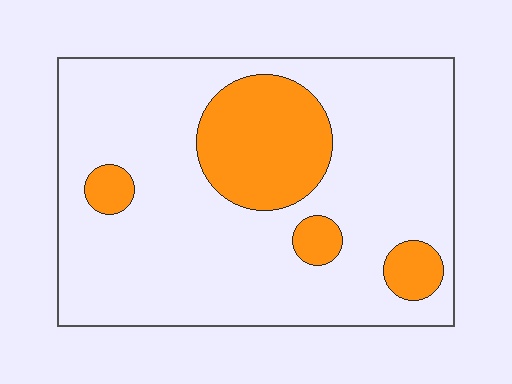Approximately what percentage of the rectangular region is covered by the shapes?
Approximately 20%.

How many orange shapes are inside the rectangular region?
4.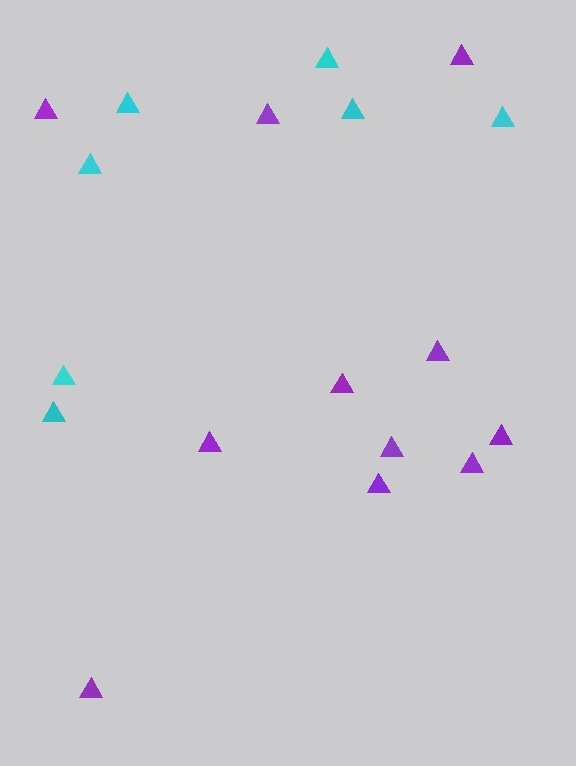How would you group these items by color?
There are 2 groups: one group of purple triangles (11) and one group of cyan triangles (7).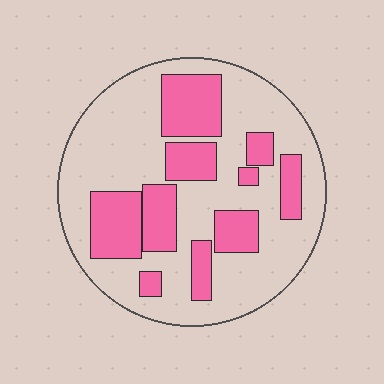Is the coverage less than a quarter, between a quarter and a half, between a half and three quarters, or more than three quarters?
Between a quarter and a half.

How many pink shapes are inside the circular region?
10.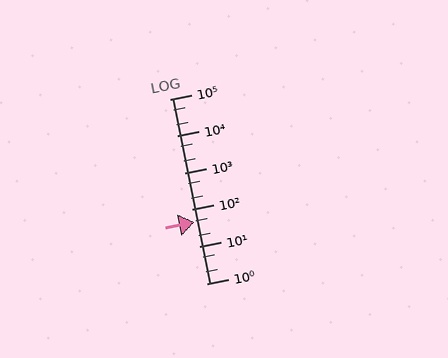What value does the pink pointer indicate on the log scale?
The pointer indicates approximately 47.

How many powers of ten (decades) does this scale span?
The scale spans 5 decades, from 1 to 100000.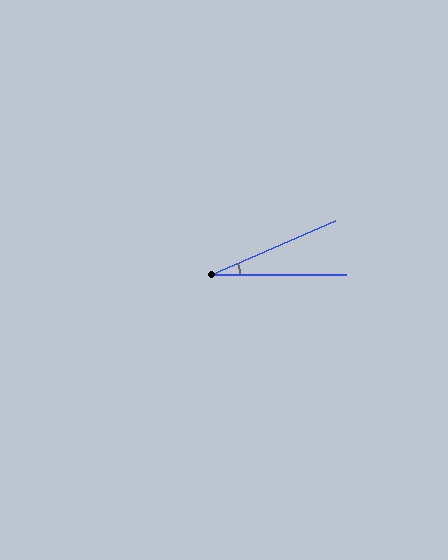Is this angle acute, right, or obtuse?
It is acute.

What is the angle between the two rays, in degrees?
Approximately 23 degrees.